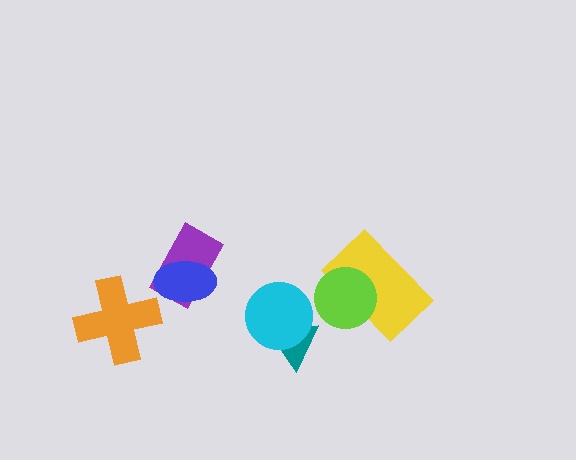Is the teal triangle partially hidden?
Yes, it is partially covered by another shape.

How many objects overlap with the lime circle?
1 object overlaps with the lime circle.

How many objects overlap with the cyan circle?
1 object overlaps with the cyan circle.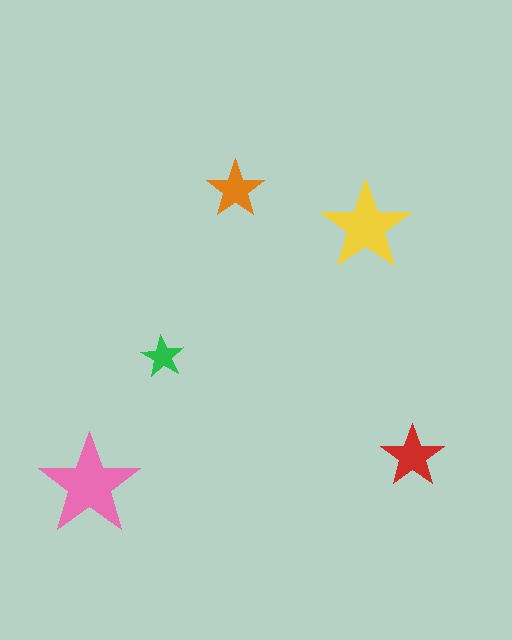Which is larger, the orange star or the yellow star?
The yellow one.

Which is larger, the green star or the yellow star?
The yellow one.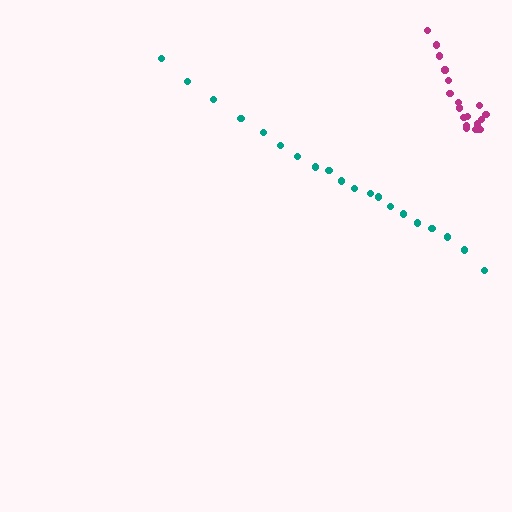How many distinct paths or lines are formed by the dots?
There are 2 distinct paths.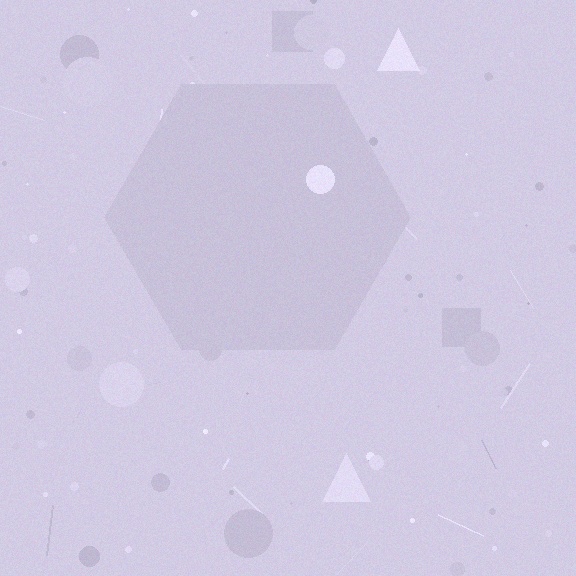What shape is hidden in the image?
A hexagon is hidden in the image.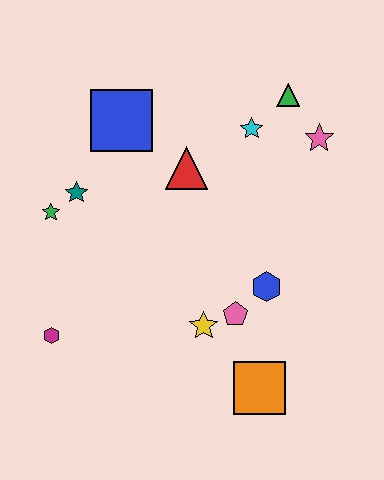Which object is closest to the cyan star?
The green triangle is closest to the cyan star.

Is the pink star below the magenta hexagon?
No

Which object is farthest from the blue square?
The orange square is farthest from the blue square.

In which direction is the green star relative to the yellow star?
The green star is to the left of the yellow star.